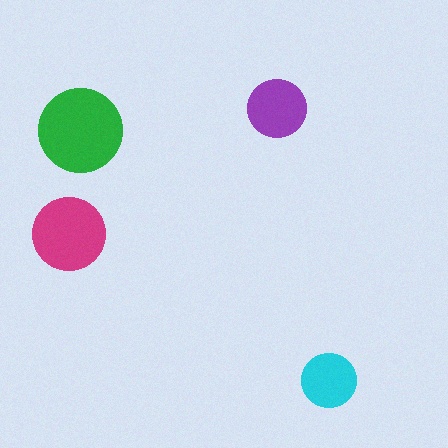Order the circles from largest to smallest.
the green one, the magenta one, the purple one, the cyan one.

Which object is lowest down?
The cyan circle is bottommost.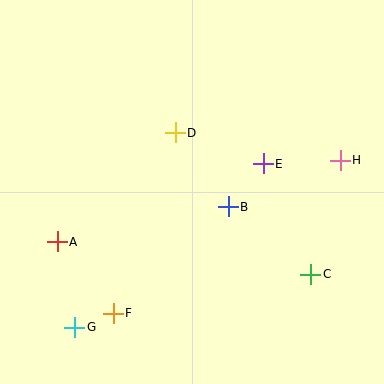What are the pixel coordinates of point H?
Point H is at (340, 160).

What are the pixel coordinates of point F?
Point F is at (113, 313).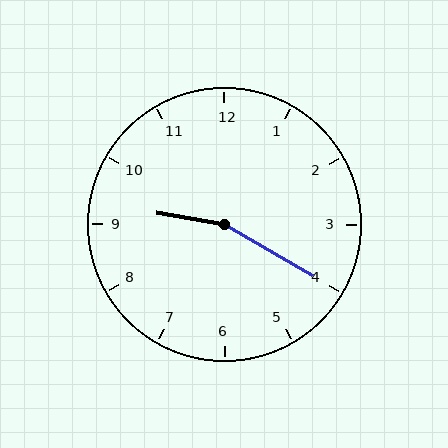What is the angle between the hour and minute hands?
Approximately 160 degrees.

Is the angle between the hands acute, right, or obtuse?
It is obtuse.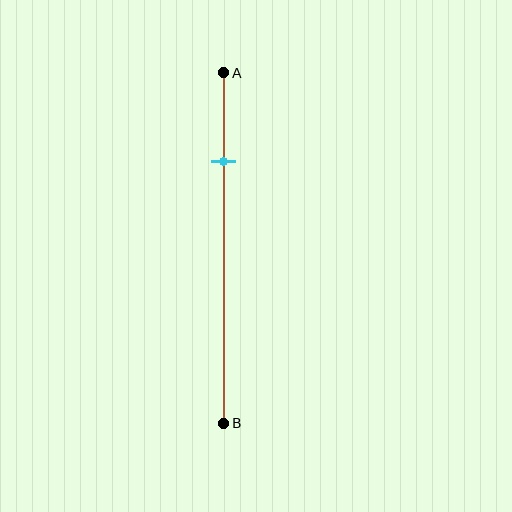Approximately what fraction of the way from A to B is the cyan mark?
The cyan mark is approximately 25% of the way from A to B.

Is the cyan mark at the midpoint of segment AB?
No, the mark is at about 25% from A, not at the 50% midpoint.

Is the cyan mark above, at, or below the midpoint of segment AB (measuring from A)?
The cyan mark is above the midpoint of segment AB.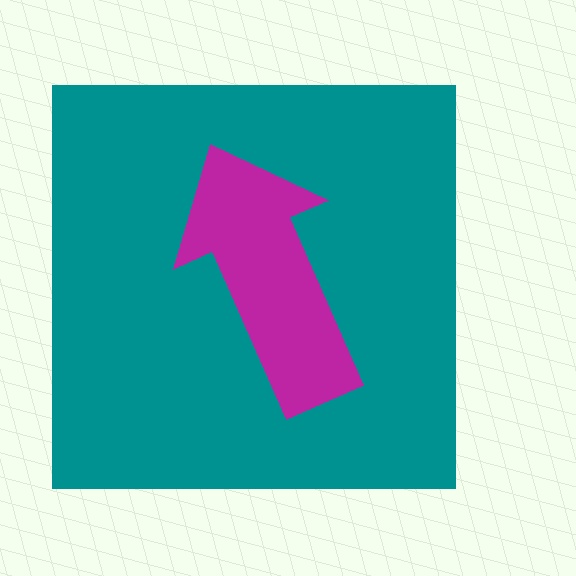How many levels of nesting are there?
2.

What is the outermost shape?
The teal square.